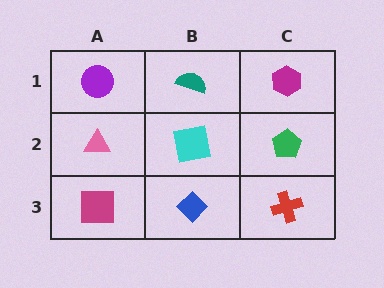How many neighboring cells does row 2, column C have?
3.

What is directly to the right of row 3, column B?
A red cross.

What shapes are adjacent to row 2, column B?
A teal semicircle (row 1, column B), a blue diamond (row 3, column B), a pink triangle (row 2, column A), a green pentagon (row 2, column C).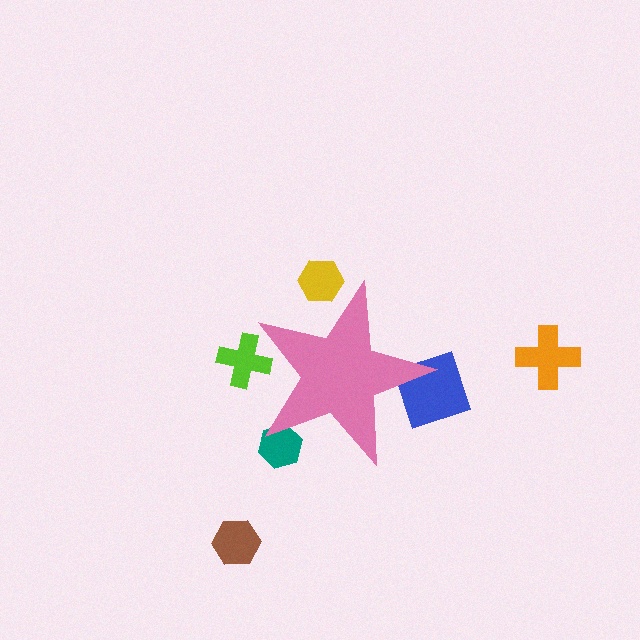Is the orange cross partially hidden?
No, the orange cross is fully visible.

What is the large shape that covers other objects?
A pink star.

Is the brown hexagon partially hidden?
No, the brown hexagon is fully visible.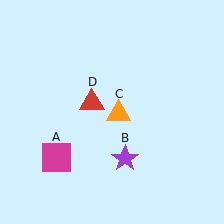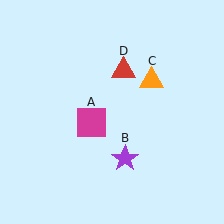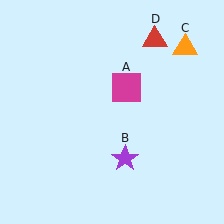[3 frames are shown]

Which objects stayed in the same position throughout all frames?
Purple star (object B) remained stationary.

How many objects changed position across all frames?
3 objects changed position: magenta square (object A), orange triangle (object C), red triangle (object D).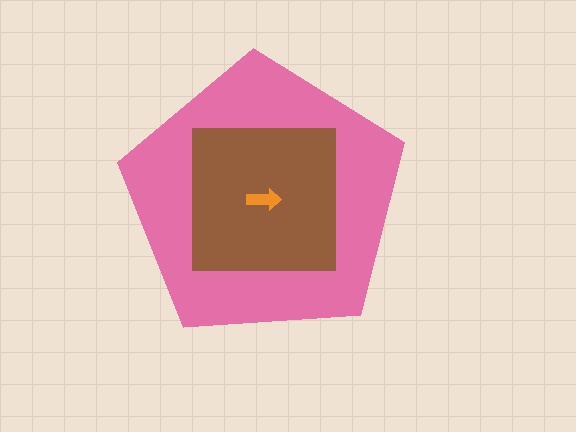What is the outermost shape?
The pink pentagon.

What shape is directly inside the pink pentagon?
The brown square.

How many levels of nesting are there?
3.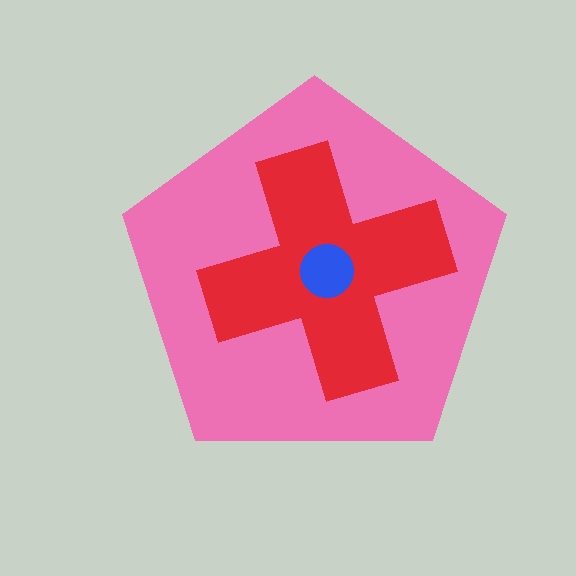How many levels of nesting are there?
3.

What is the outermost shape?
The pink pentagon.